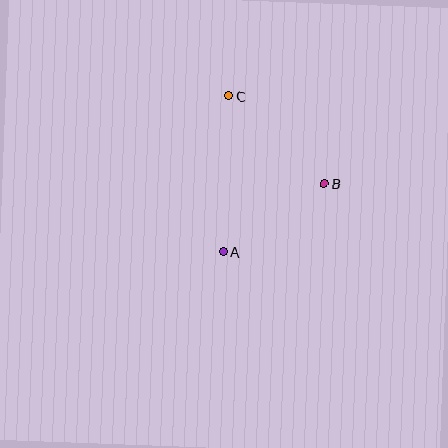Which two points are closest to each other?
Points A and B are closest to each other.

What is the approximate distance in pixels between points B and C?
The distance between B and C is approximately 130 pixels.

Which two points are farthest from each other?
Points A and C are farthest from each other.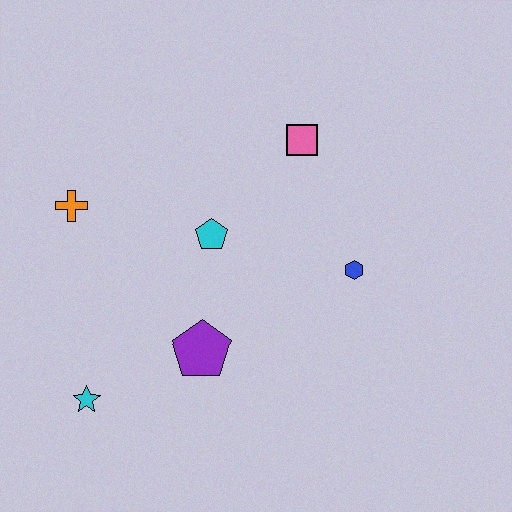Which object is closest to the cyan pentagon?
The purple pentagon is closest to the cyan pentagon.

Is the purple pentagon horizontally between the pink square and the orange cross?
Yes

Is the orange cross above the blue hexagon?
Yes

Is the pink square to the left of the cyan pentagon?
No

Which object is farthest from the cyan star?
The pink square is farthest from the cyan star.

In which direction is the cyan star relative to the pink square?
The cyan star is below the pink square.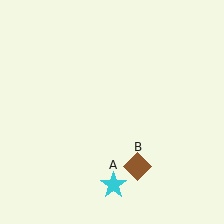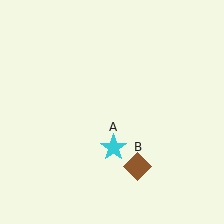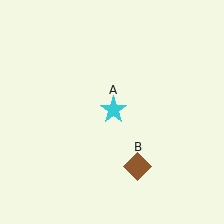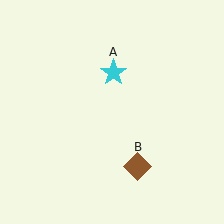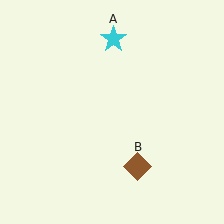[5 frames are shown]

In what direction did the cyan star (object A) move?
The cyan star (object A) moved up.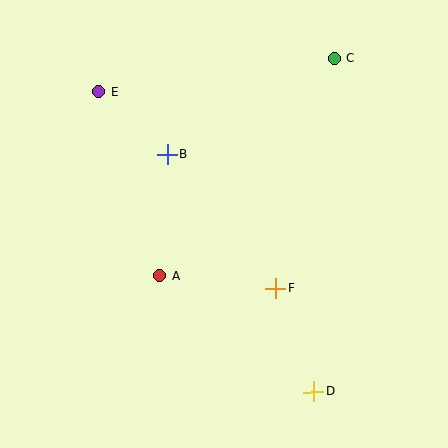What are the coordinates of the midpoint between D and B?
The midpoint between D and B is at (241, 273).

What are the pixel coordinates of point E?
Point E is at (98, 92).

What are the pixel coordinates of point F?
Point F is at (276, 288).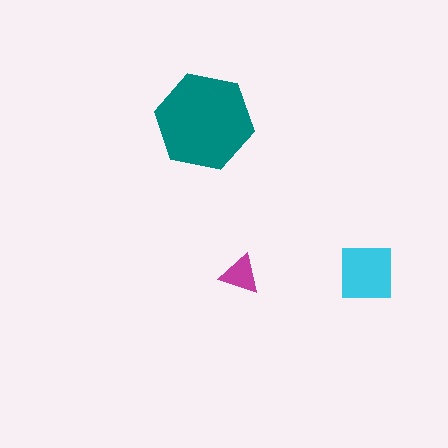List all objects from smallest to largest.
The magenta triangle, the cyan square, the teal hexagon.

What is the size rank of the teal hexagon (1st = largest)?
1st.